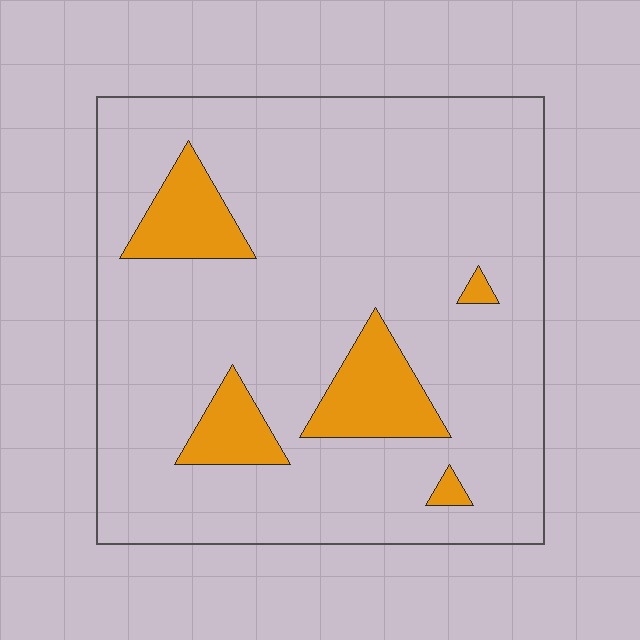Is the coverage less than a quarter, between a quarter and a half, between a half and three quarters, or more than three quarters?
Less than a quarter.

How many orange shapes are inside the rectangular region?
5.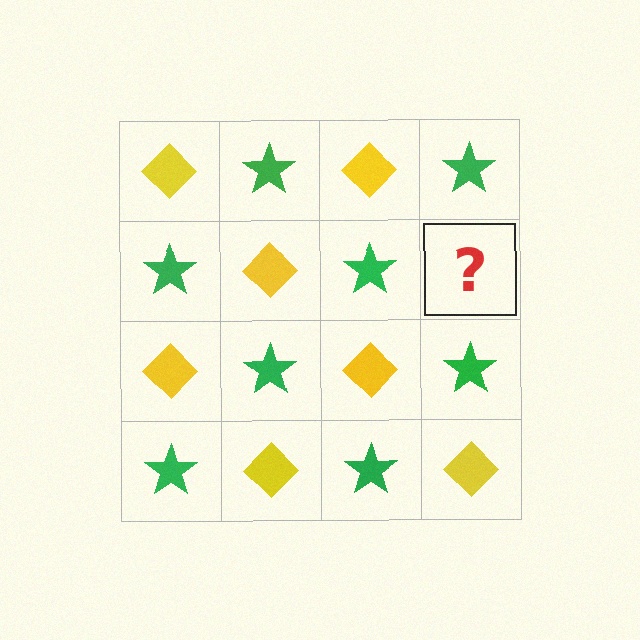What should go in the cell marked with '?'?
The missing cell should contain a yellow diamond.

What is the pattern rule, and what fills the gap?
The rule is that it alternates yellow diamond and green star in a checkerboard pattern. The gap should be filled with a yellow diamond.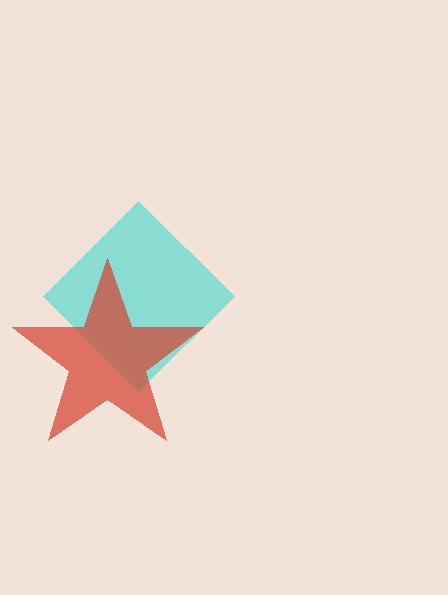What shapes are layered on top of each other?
The layered shapes are: a cyan diamond, a red star.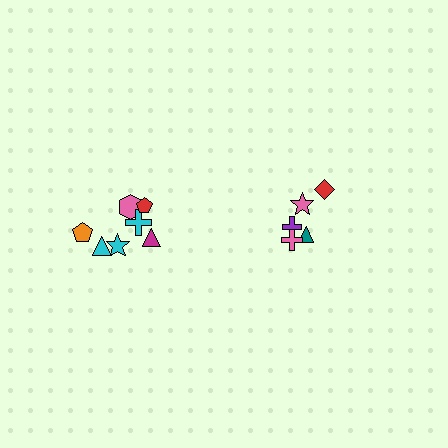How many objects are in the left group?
There are 7 objects.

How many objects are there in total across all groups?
There are 12 objects.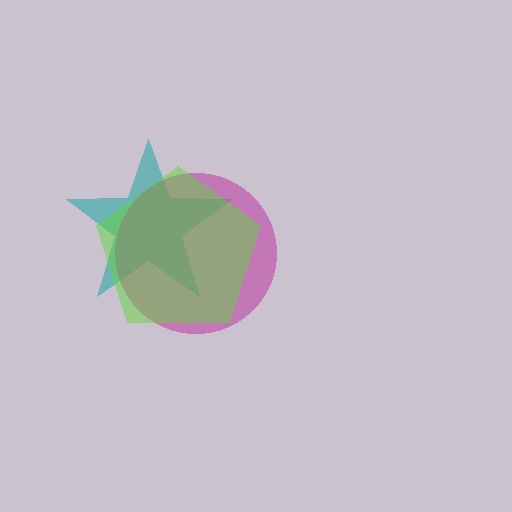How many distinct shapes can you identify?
There are 3 distinct shapes: a teal star, a magenta circle, a lime pentagon.